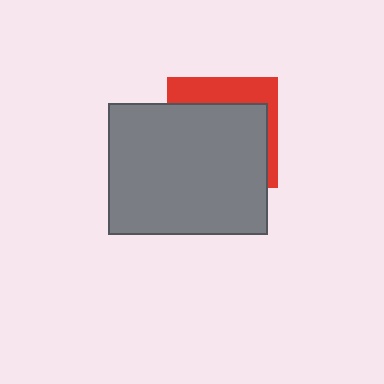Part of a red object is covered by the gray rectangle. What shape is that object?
It is a square.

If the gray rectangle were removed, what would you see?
You would see the complete red square.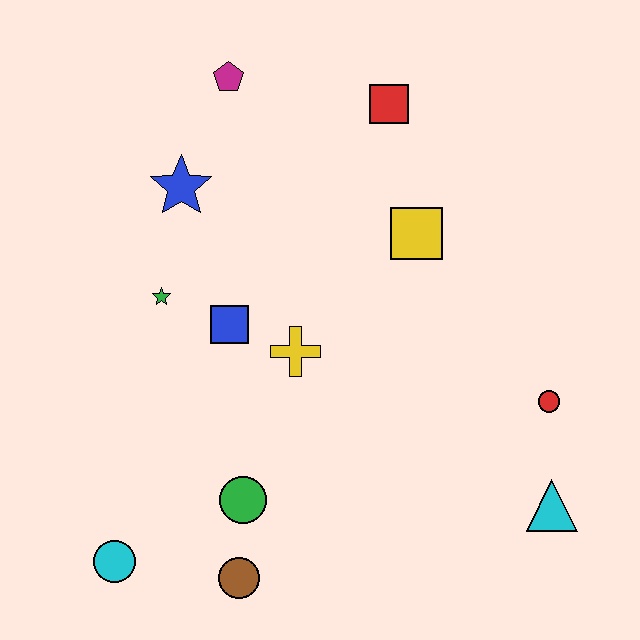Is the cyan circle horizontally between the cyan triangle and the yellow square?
No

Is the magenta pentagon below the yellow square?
No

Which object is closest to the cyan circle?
The brown circle is closest to the cyan circle.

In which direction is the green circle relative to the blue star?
The green circle is below the blue star.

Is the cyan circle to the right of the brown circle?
No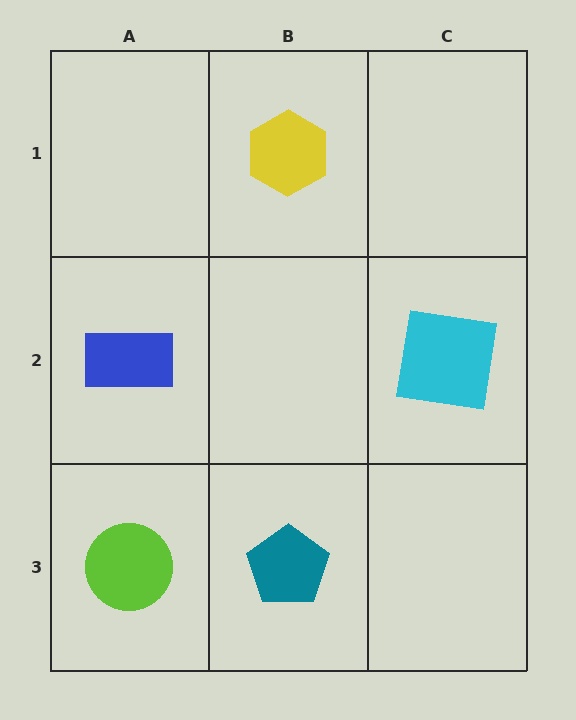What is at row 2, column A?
A blue rectangle.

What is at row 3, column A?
A lime circle.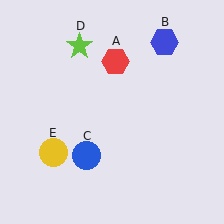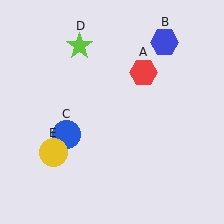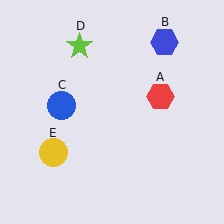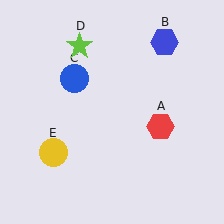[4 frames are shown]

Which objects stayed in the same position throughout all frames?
Blue hexagon (object B) and lime star (object D) and yellow circle (object E) remained stationary.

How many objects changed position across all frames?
2 objects changed position: red hexagon (object A), blue circle (object C).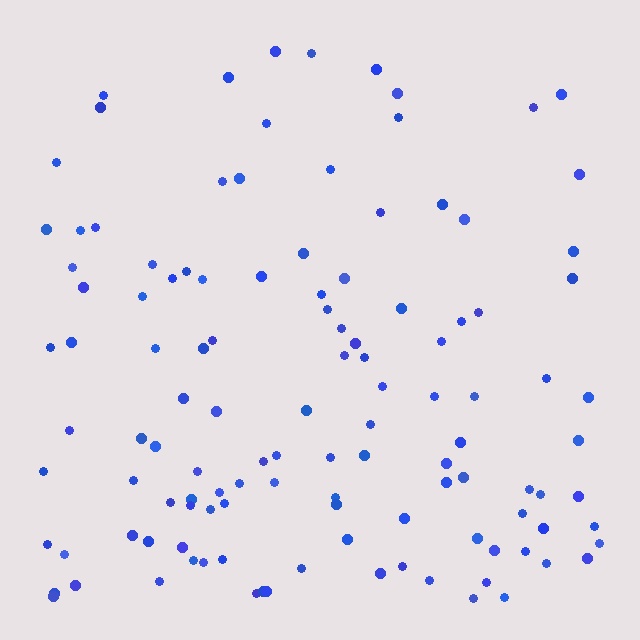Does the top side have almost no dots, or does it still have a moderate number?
Still a moderate number, just noticeably fewer than the bottom.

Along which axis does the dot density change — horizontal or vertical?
Vertical.